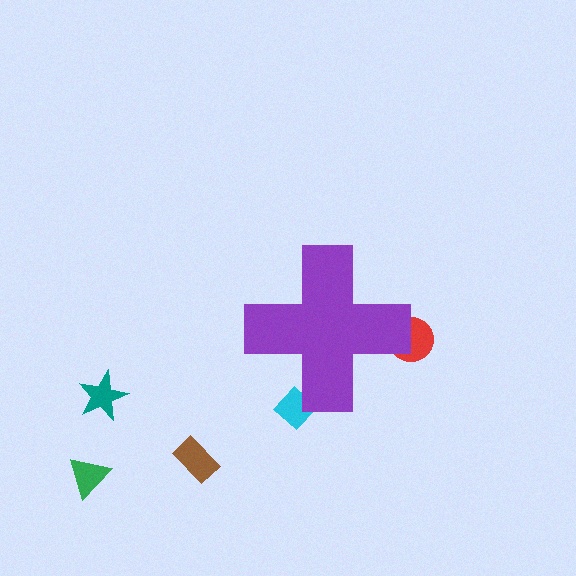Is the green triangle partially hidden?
No, the green triangle is fully visible.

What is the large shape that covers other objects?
A purple cross.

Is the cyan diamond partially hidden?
Yes, the cyan diamond is partially hidden behind the purple cross.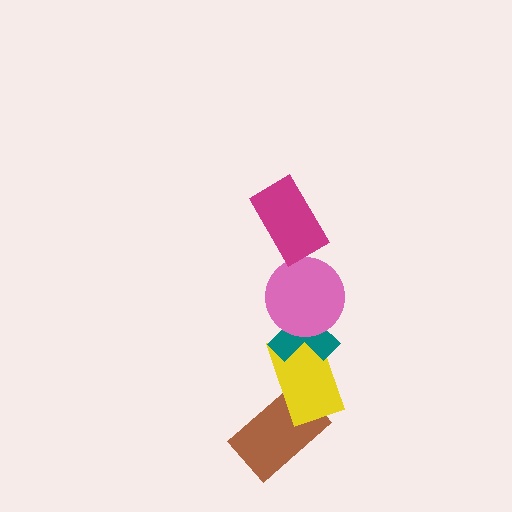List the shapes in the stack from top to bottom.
From top to bottom: the magenta rectangle, the pink circle, the teal cross, the yellow rectangle, the brown rectangle.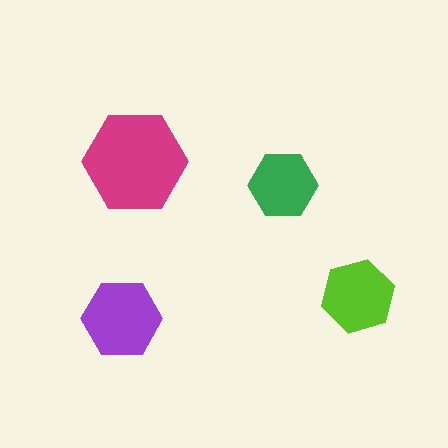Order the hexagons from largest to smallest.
the magenta one, the purple one, the lime one, the green one.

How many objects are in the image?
There are 4 objects in the image.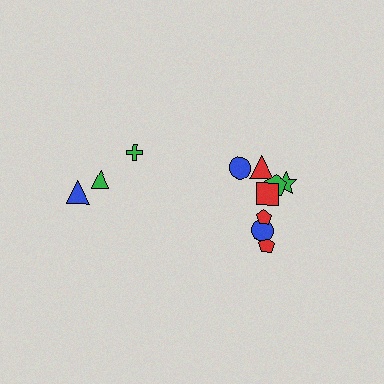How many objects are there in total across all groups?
There are 11 objects.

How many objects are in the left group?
There are 3 objects.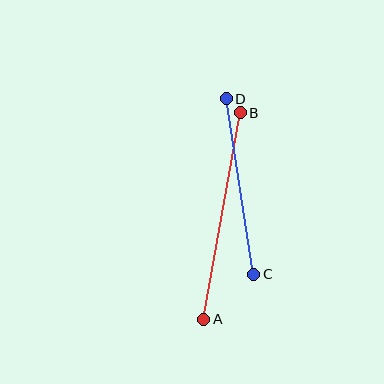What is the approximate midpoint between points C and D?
The midpoint is at approximately (240, 186) pixels.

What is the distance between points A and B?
The distance is approximately 210 pixels.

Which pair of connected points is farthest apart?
Points A and B are farthest apart.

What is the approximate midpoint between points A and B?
The midpoint is at approximately (222, 216) pixels.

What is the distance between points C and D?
The distance is approximately 177 pixels.